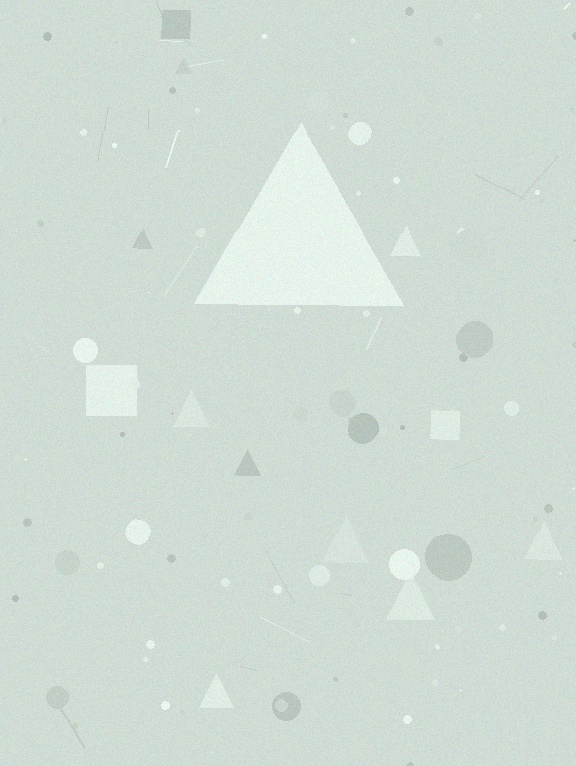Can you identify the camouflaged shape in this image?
The camouflaged shape is a triangle.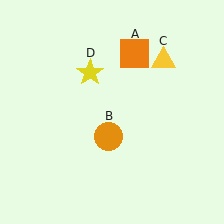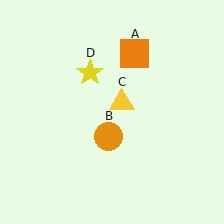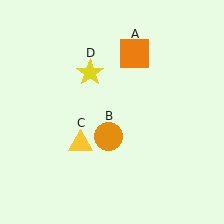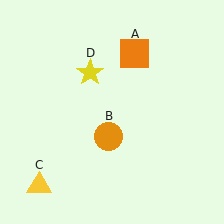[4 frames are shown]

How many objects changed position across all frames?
1 object changed position: yellow triangle (object C).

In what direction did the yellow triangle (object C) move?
The yellow triangle (object C) moved down and to the left.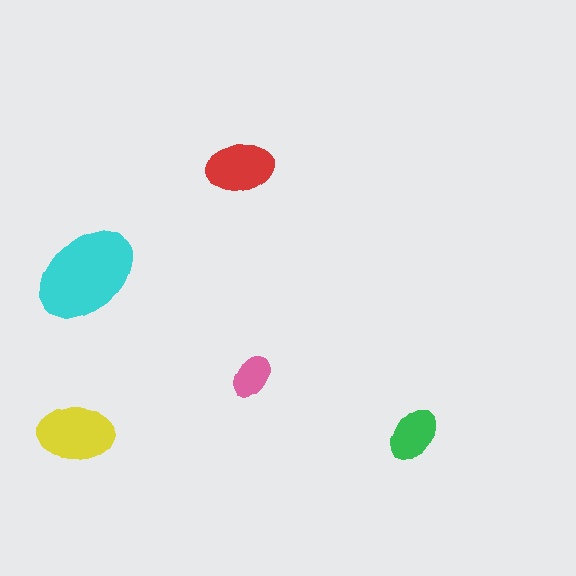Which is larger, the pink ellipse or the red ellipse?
The red one.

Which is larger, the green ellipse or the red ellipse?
The red one.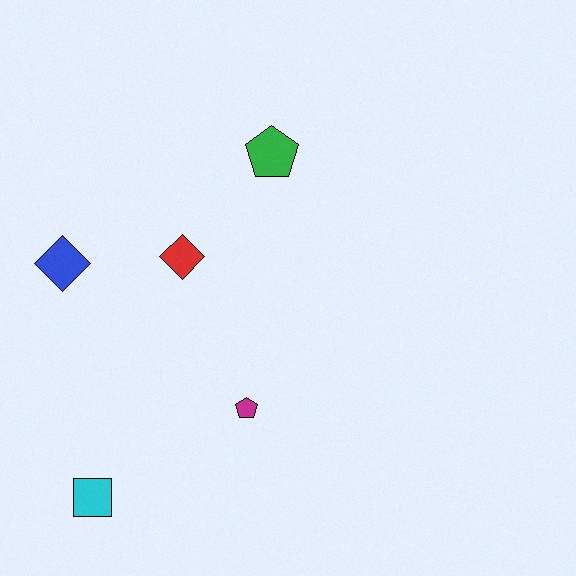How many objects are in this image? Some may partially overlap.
There are 5 objects.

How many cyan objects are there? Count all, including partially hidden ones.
There is 1 cyan object.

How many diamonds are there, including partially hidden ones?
There are 2 diamonds.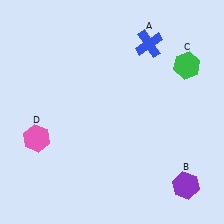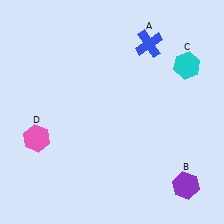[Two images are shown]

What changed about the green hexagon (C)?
In Image 1, C is green. In Image 2, it changed to cyan.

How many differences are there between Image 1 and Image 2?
There is 1 difference between the two images.